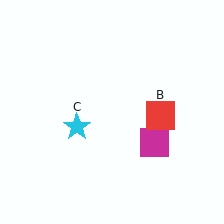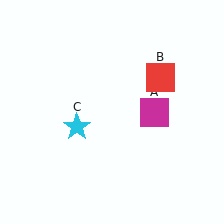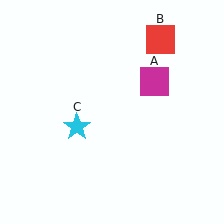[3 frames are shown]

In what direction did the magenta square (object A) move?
The magenta square (object A) moved up.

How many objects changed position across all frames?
2 objects changed position: magenta square (object A), red square (object B).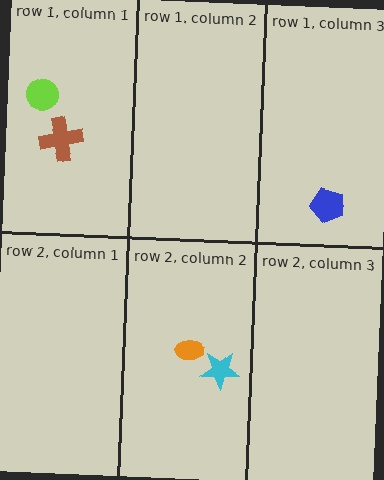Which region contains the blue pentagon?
The row 1, column 3 region.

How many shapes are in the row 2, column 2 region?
2.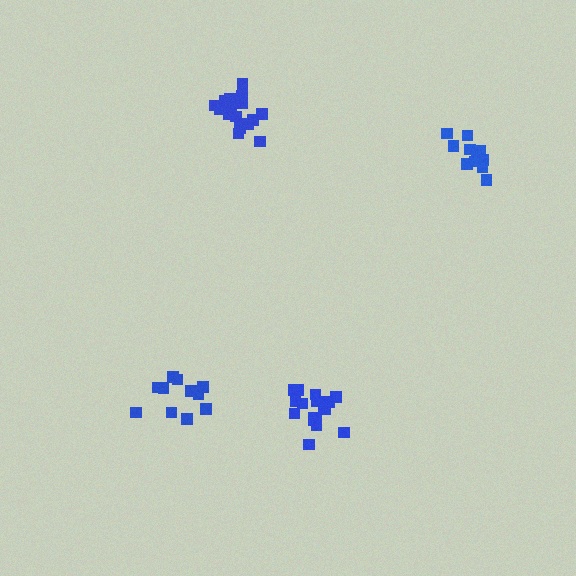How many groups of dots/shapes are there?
There are 4 groups.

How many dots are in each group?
Group 1: 11 dots, Group 2: 11 dots, Group 3: 16 dots, Group 4: 17 dots (55 total).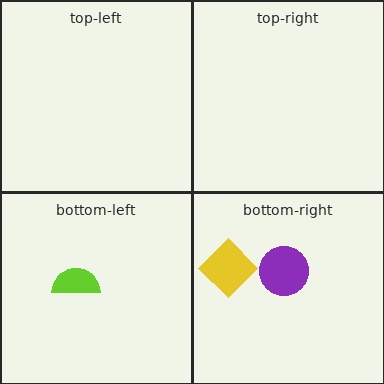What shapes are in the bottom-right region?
The purple circle, the yellow diamond.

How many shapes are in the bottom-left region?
1.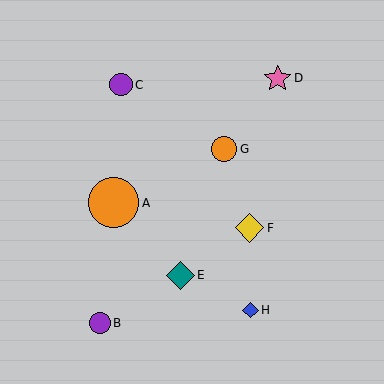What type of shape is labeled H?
Shape H is a blue diamond.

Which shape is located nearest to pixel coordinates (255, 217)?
The yellow diamond (labeled F) at (250, 228) is nearest to that location.